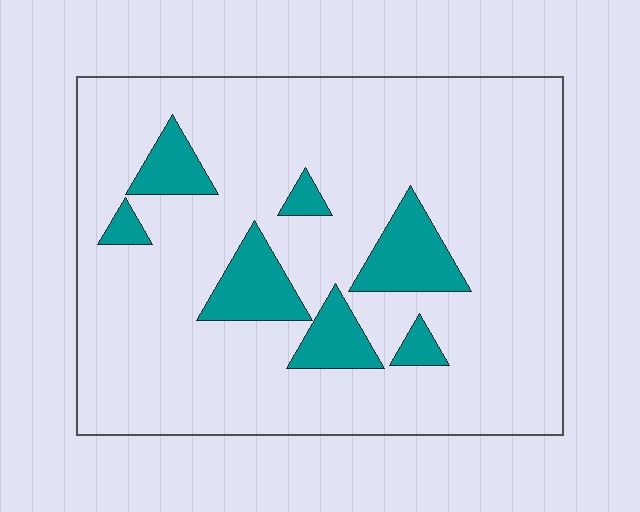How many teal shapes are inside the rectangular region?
7.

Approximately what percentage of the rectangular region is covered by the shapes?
Approximately 15%.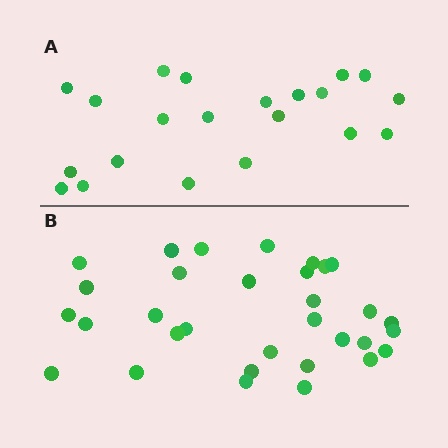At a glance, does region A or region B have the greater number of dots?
Region B (the bottom region) has more dots.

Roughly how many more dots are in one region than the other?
Region B has roughly 12 or so more dots than region A.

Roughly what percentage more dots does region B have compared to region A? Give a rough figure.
About 50% more.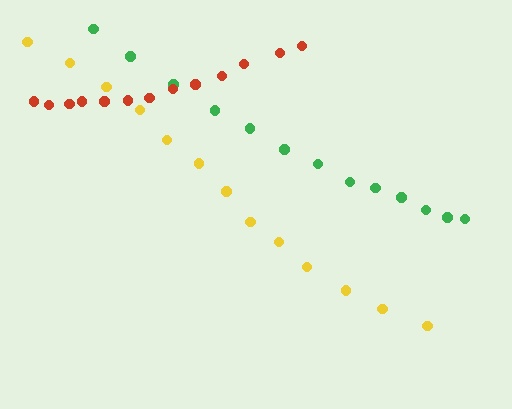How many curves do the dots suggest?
There are 3 distinct paths.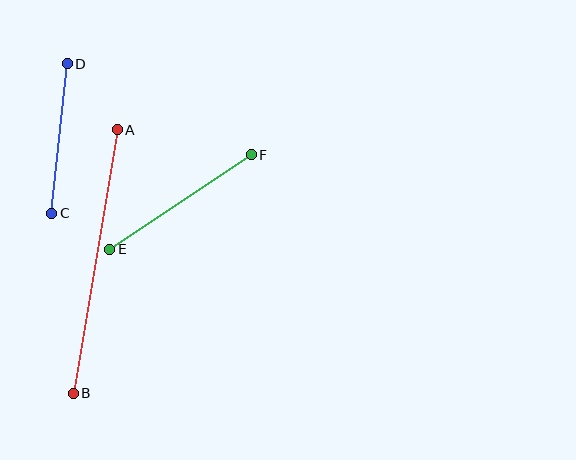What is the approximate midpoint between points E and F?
The midpoint is at approximately (180, 202) pixels.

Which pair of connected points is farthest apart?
Points A and B are farthest apart.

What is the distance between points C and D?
The distance is approximately 150 pixels.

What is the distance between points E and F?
The distance is approximately 170 pixels.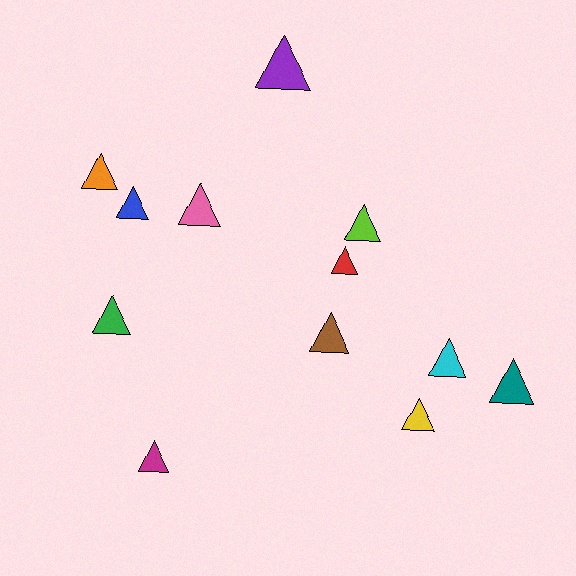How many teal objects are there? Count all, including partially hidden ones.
There is 1 teal object.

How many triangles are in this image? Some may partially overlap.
There are 12 triangles.